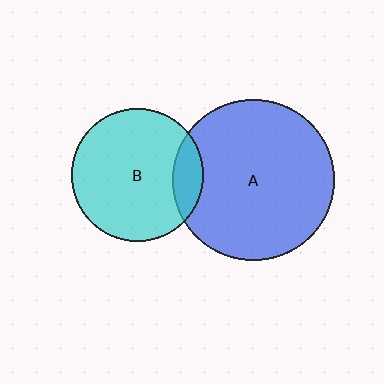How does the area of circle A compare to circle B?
Approximately 1.5 times.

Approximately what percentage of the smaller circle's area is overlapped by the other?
Approximately 15%.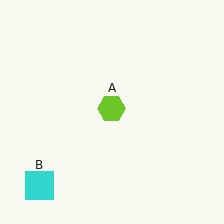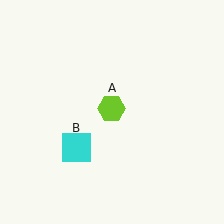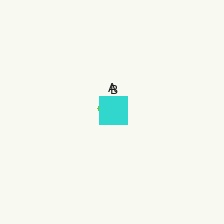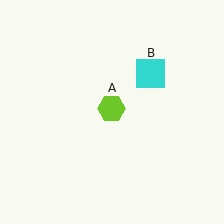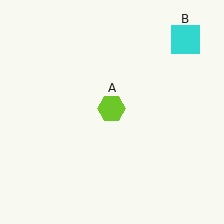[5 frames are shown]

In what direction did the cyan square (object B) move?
The cyan square (object B) moved up and to the right.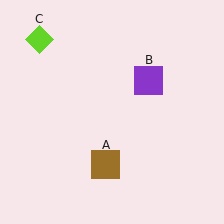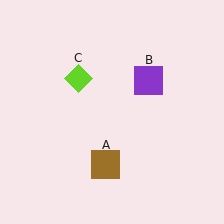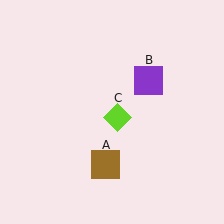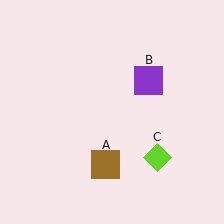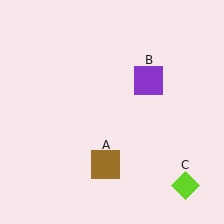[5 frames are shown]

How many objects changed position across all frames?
1 object changed position: lime diamond (object C).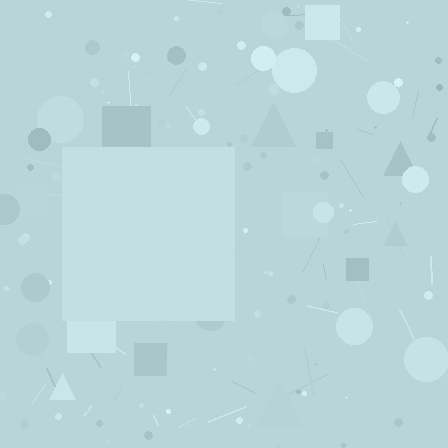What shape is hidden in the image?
A square is hidden in the image.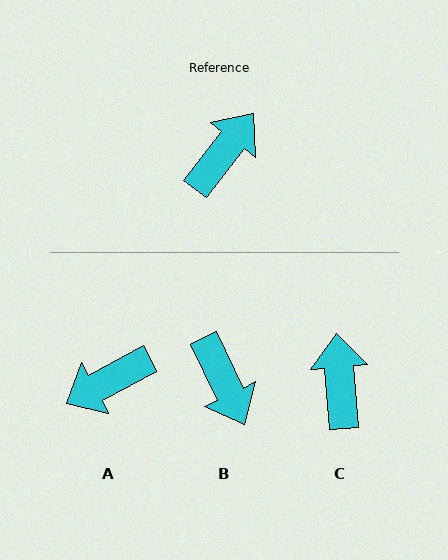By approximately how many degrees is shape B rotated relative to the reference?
Approximately 117 degrees clockwise.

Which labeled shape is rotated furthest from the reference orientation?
A, about 156 degrees away.